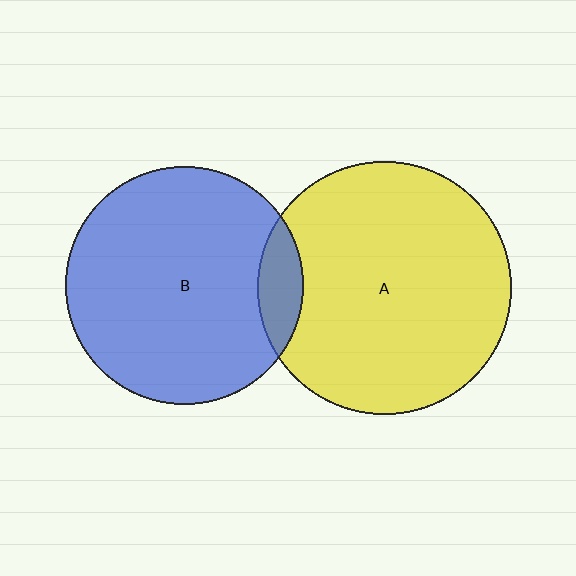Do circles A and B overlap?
Yes.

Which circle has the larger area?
Circle A (yellow).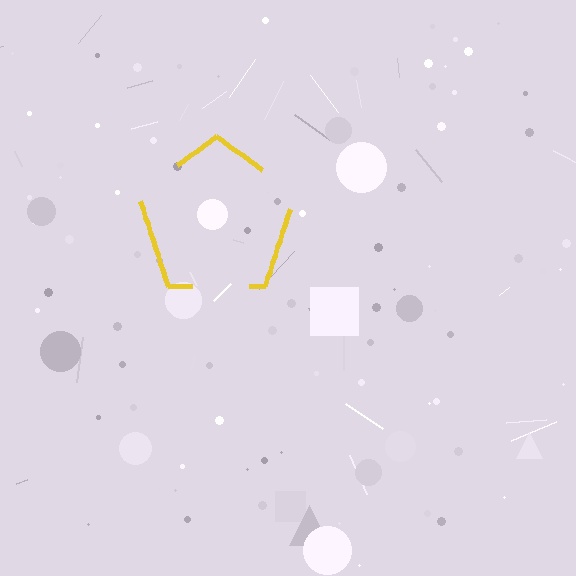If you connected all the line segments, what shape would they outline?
They would outline a pentagon.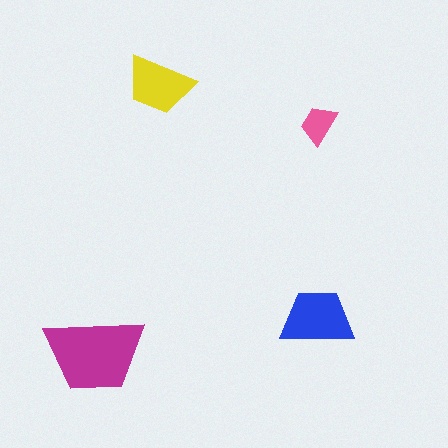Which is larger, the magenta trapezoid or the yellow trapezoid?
The magenta one.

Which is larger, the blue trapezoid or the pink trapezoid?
The blue one.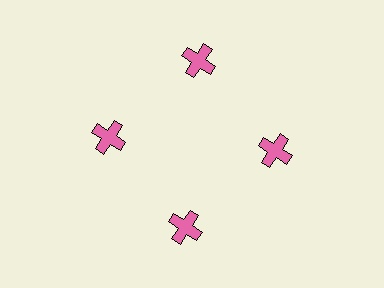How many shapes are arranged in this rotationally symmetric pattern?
There are 4 shapes, arranged in 4 groups of 1.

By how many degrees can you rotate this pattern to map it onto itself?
The pattern maps onto itself every 90 degrees of rotation.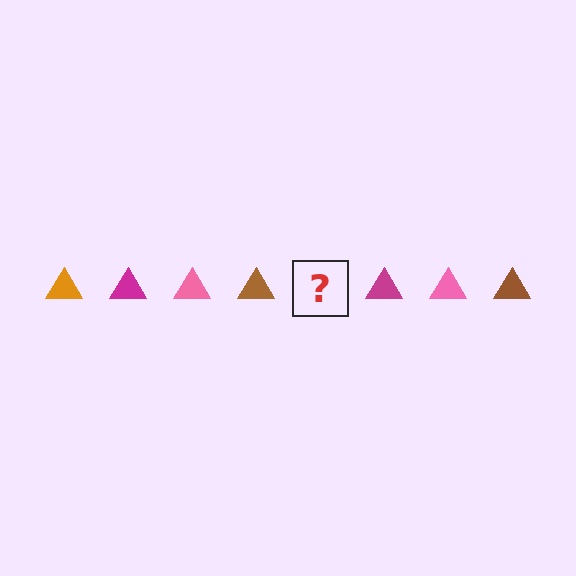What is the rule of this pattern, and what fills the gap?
The rule is that the pattern cycles through orange, magenta, pink, brown triangles. The gap should be filled with an orange triangle.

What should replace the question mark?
The question mark should be replaced with an orange triangle.